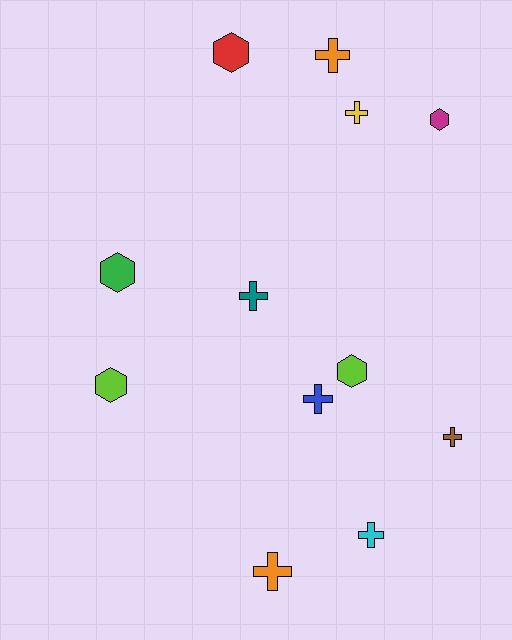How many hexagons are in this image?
There are 5 hexagons.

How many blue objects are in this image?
There is 1 blue object.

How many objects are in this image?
There are 12 objects.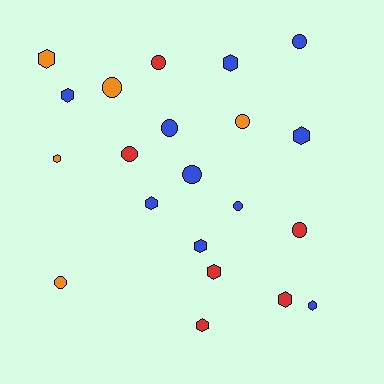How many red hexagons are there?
There are 3 red hexagons.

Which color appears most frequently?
Blue, with 10 objects.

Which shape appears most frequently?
Hexagon, with 11 objects.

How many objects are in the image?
There are 21 objects.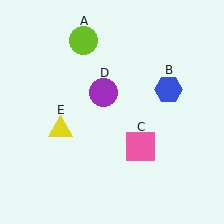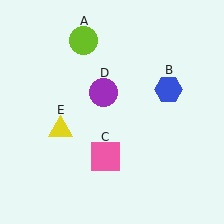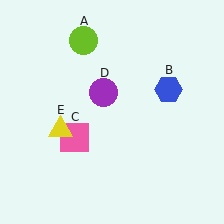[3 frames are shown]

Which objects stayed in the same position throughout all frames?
Lime circle (object A) and blue hexagon (object B) and purple circle (object D) and yellow triangle (object E) remained stationary.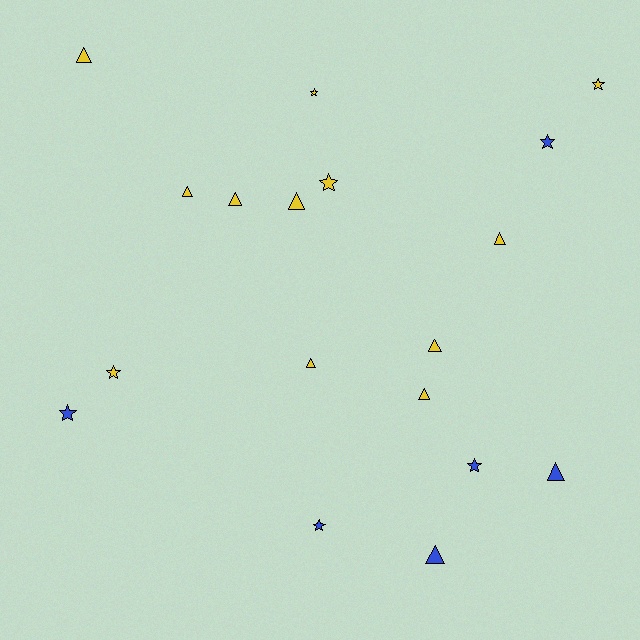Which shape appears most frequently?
Triangle, with 10 objects.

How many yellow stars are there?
There are 4 yellow stars.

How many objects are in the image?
There are 18 objects.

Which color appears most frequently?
Yellow, with 12 objects.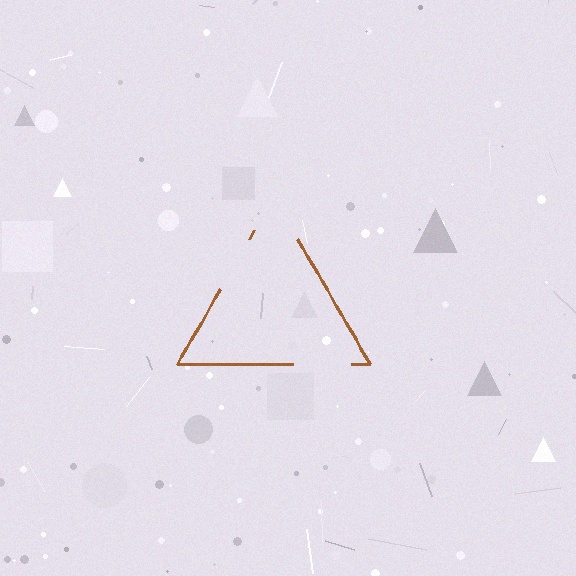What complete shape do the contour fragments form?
The contour fragments form a triangle.